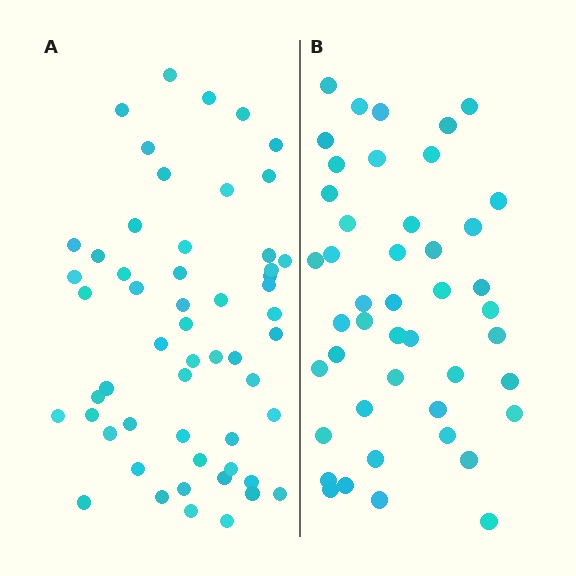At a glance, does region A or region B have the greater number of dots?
Region A (the left region) has more dots.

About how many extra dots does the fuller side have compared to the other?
Region A has roughly 10 or so more dots than region B.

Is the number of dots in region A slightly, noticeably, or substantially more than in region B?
Region A has only slightly more — the two regions are fairly close. The ratio is roughly 1.2 to 1.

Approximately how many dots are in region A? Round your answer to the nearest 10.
About 60 dots. (The exact count is 55, which rounds to 60.)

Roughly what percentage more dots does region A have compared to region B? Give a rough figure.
About 20% more.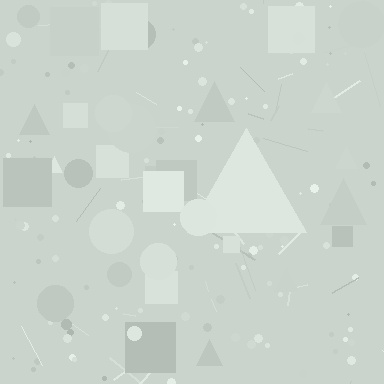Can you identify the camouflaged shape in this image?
The camouflaged shape is a triangle.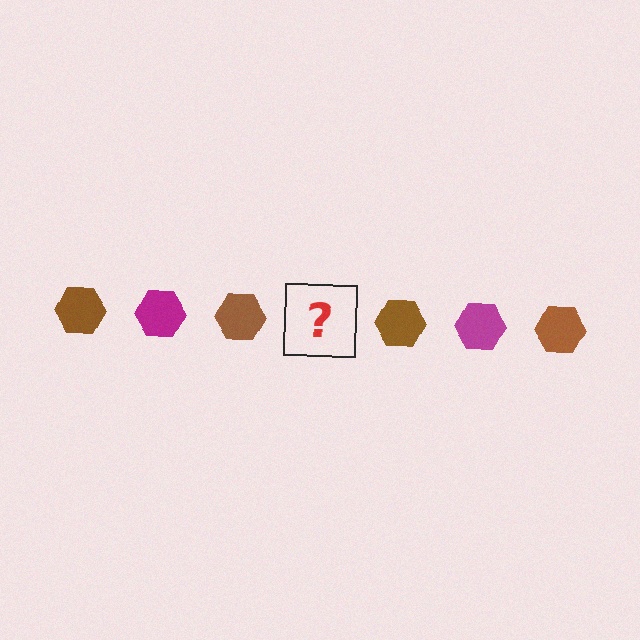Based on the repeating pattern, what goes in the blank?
The blank should be a magenta hexagon.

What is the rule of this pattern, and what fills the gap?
The rule is that the pattern cycles through brown, magenta hexagons. The gap should be filled with a magenta hexagon.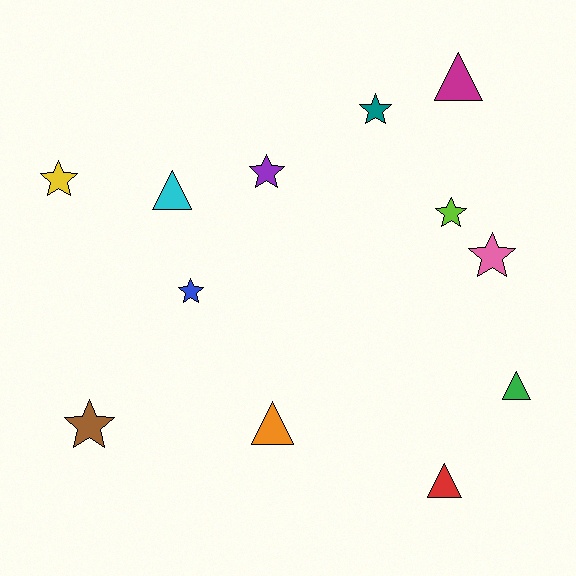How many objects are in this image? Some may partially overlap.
There are 12 objects.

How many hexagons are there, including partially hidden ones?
There are no hexagons.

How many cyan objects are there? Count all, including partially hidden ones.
There is 1 cyan object.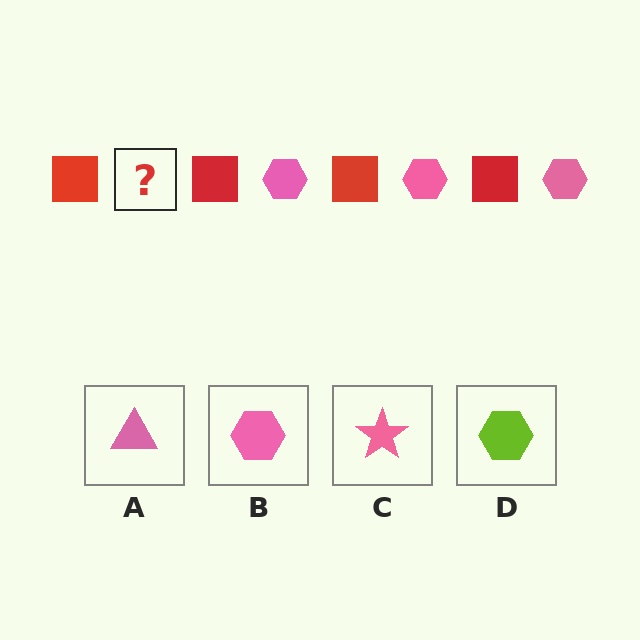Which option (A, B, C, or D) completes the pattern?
B.